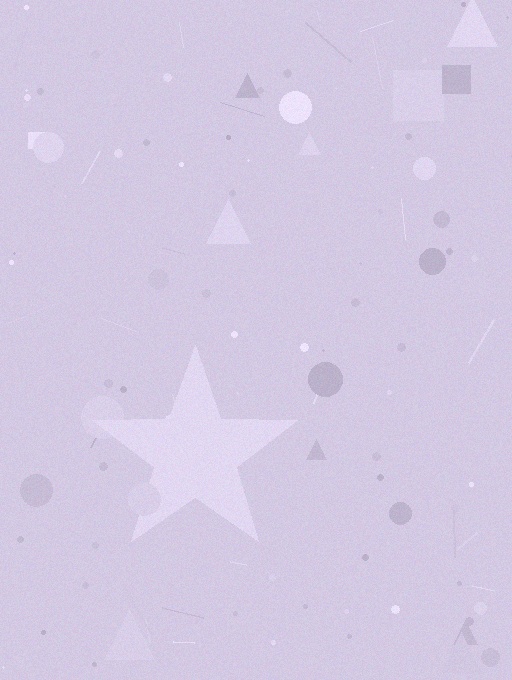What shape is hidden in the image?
A star is hidden in the image.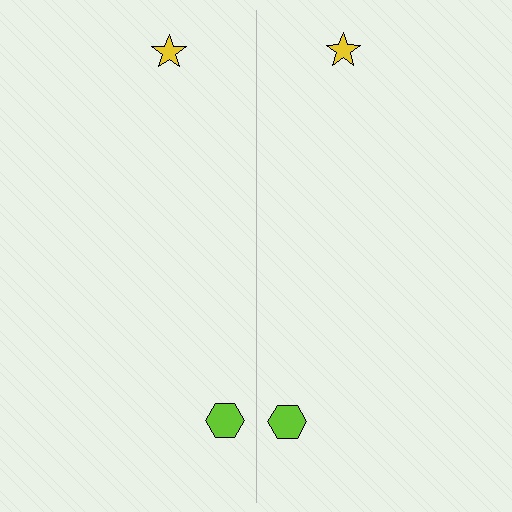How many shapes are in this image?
There are 4 shapes in this image.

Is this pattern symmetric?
Yes, this pattern has bilateral (reflection) symmetry.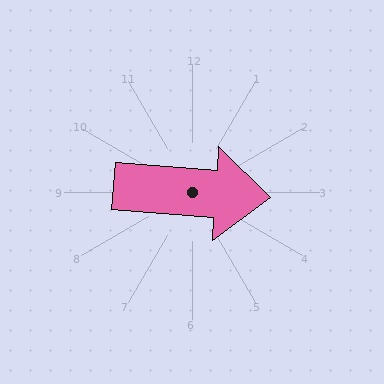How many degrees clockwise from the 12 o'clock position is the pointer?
Approximately 94 degrees.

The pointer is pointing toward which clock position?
Roughly 3 o'clock.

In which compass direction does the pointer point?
East.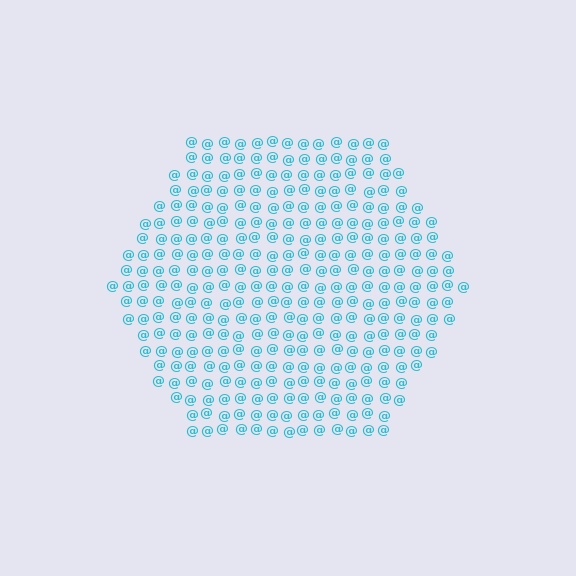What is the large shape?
The large shape is a hexagon.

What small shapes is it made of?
It is made of small at signs.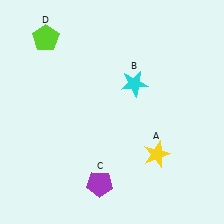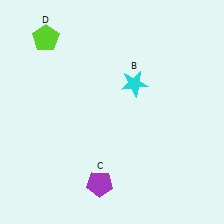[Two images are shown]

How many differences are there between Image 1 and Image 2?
There is 1 difference between the two images.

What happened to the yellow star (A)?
The yellow star (A) was removed in Image 2. It was in the bottom-right area of Image 1.